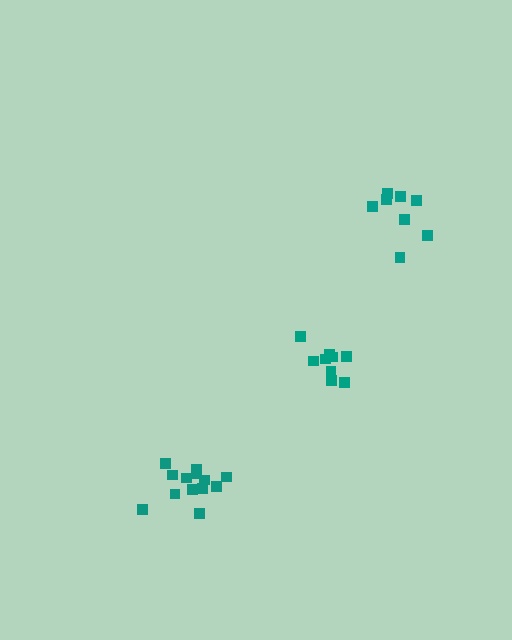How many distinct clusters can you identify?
There are 3 distinct clusters.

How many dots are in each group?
Group 1: 9 dots, Group 2: 8 dots, Group 3: 13 dots (30 total).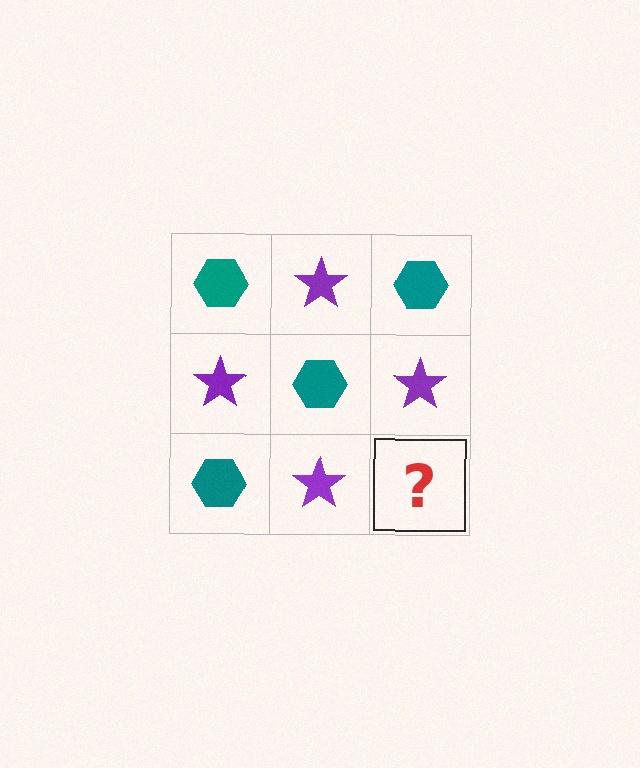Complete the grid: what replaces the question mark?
The question mark should be replaced with a teal hexagon.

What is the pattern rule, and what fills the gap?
The rule is that it alternates teal hexagon and purple star in a checkerboard pattern. The gap should be filled with a teal hexagon.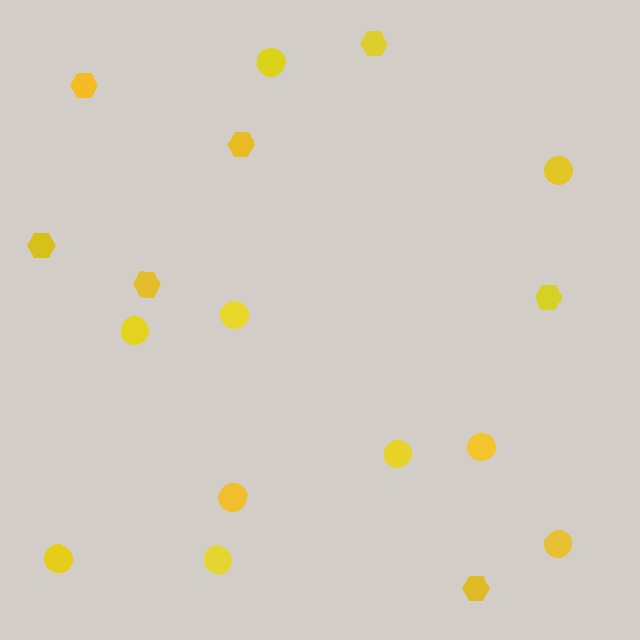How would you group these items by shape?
There are 2 groups: one group of circles (10) and one group of hexagons (7).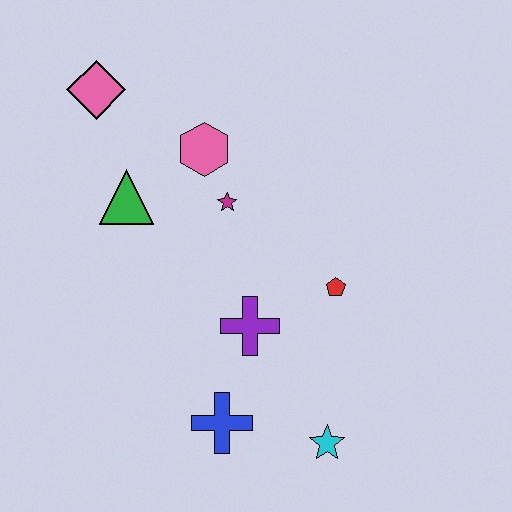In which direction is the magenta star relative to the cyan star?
The magenta star is above the cyan star.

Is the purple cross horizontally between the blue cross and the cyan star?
Yes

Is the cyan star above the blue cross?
No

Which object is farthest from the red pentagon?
The pink diamond is farthest from the red pentagon.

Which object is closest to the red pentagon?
The purple cross is closest to the red pentagon.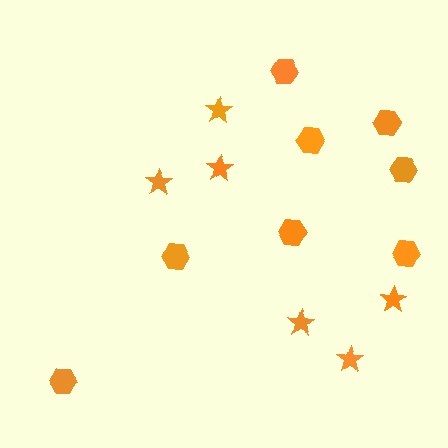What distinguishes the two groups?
There are 2 groups: one group of hexagons (8) and one group of stars (6).